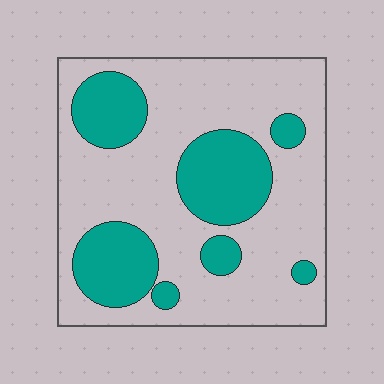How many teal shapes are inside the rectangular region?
7.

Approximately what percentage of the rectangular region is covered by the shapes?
Approximately 30%.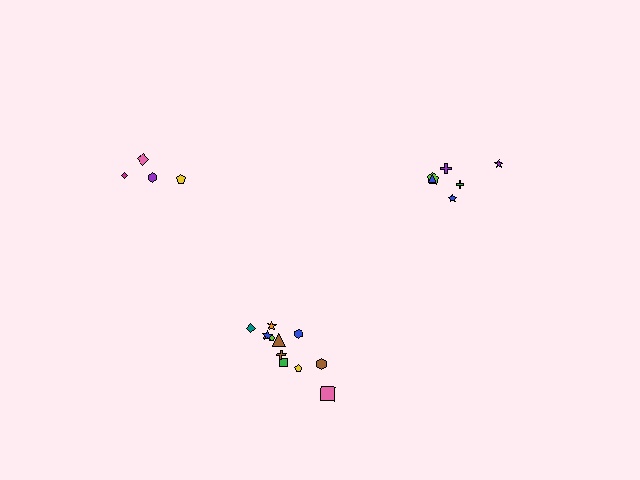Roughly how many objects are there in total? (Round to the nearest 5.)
Roughly 20 objects in total.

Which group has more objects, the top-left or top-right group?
The top-right group.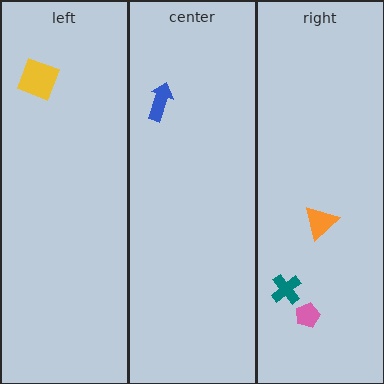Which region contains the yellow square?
The left region.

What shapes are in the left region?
The yellow square.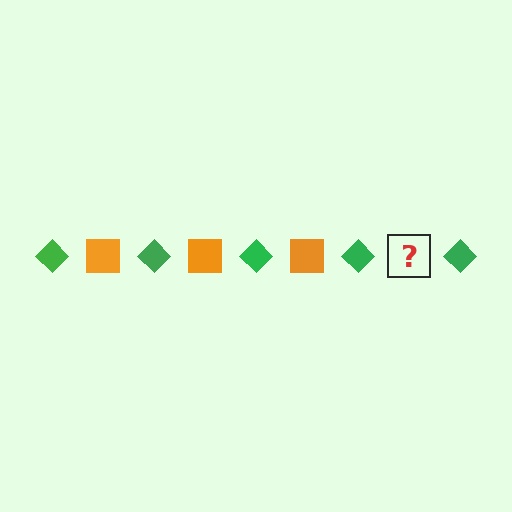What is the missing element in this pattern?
The missing element is an orange square.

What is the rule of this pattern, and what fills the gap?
The rule is that the pattern alternates between green diamond and orange square. The gap should be filled with an orange square.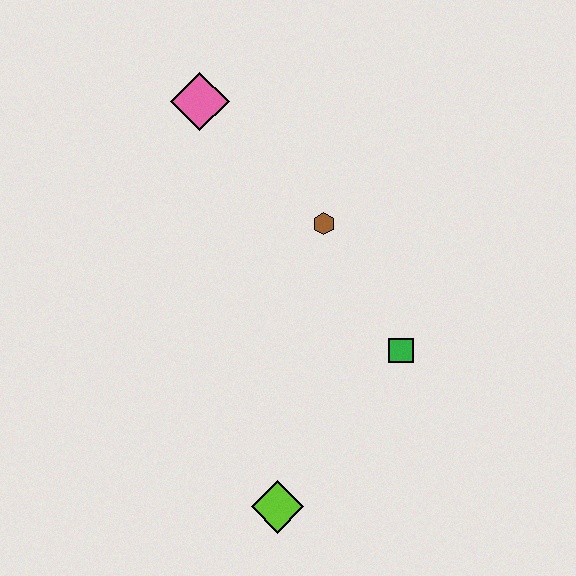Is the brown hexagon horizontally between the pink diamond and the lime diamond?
No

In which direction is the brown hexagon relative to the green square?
The brown hexagon is above the green square.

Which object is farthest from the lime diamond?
The pink diamond is farthest from the lime diamond.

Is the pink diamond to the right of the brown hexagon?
No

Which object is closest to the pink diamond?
The brown hexagon is closest to the pink diamond.